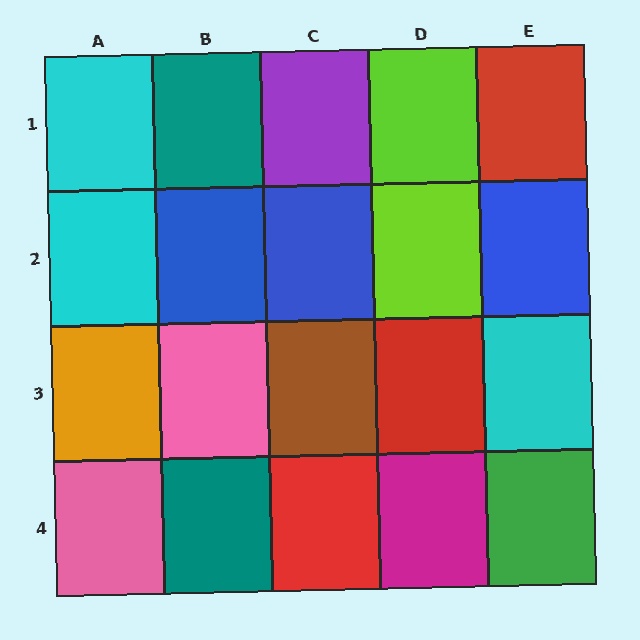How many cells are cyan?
3 cells are cyan.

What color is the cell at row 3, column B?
Pink.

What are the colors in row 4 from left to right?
Pink, teal, red, magenta, green.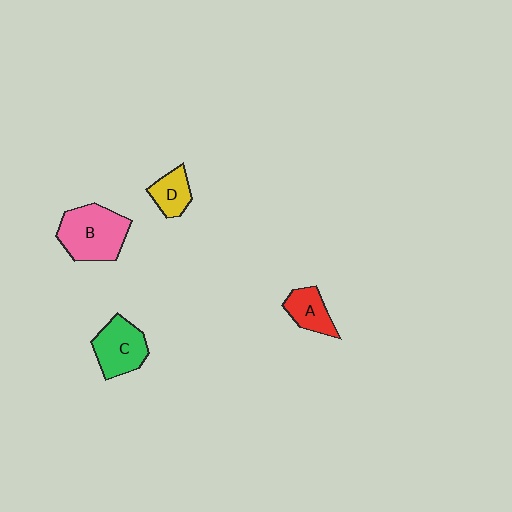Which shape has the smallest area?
Shape D (yellow).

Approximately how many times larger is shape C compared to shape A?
Approximately 1.5 times.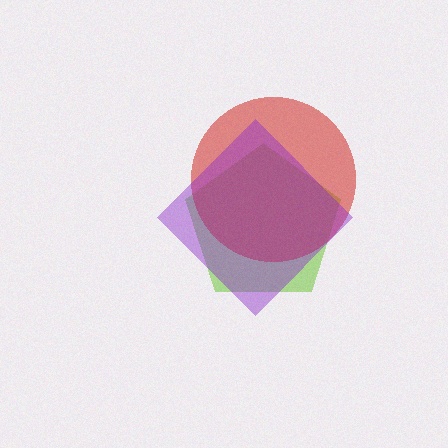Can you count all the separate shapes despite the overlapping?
Yes, there are 3 separate shapes.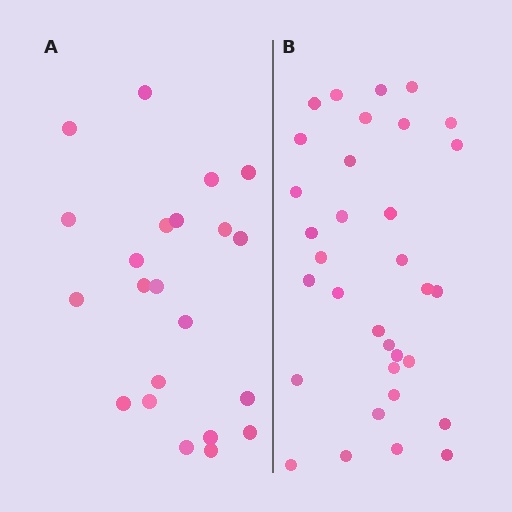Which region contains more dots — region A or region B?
Region B (the right region) has more dots.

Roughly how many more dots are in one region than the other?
Region B has roughly 12 or so more dots than region A.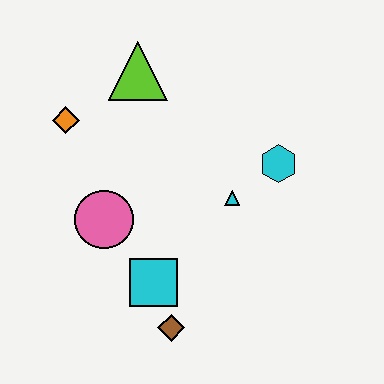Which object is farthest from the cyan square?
The lime triangle is farthest from the cyan square.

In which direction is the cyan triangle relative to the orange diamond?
The cyan triangle is to the right of the orange diamond.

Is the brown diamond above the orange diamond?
No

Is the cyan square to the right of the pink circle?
Yes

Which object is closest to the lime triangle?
The orange diamond is closest to the lime triangle.